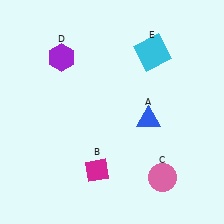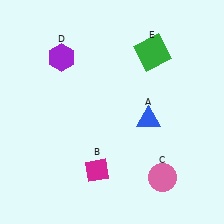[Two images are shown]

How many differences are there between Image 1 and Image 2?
There is 1 difference between the two images.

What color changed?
The square (E) changed from cyan in Image 1 to green in Image 2.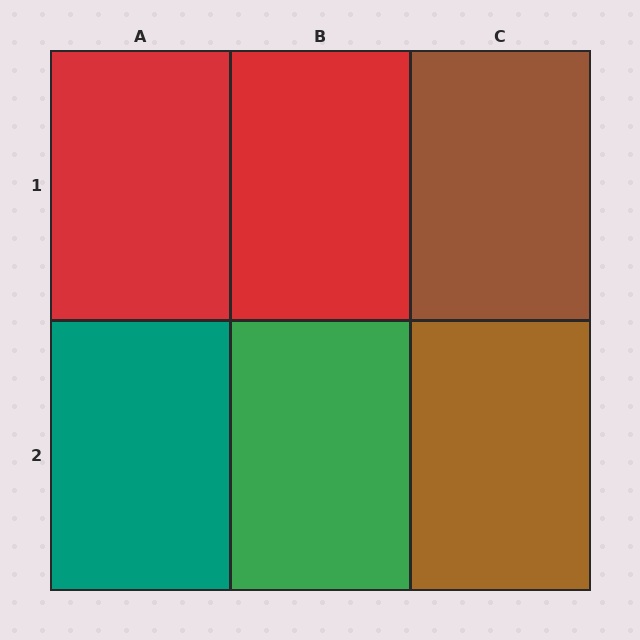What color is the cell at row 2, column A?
Teal.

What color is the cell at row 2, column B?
Green.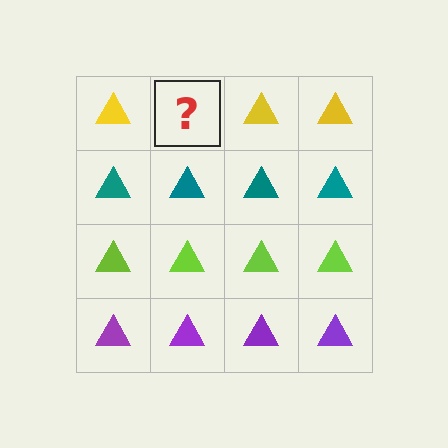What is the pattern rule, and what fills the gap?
The rule is that each row has a consistent color. The gap should be filled with a yellow triangle.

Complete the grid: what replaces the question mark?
The question mark should be replaced with a yellow triangle.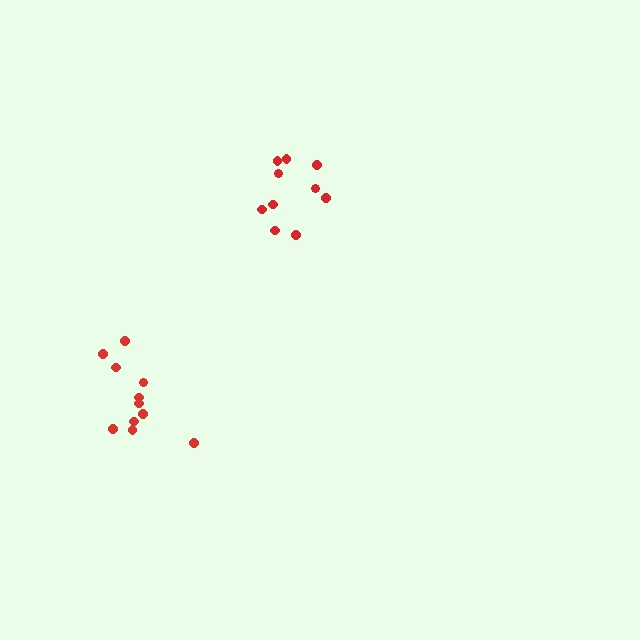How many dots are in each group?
Group 1: 11 dots, Group 2: 10 dots (21 total).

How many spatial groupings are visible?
There are 2 spatial groupings.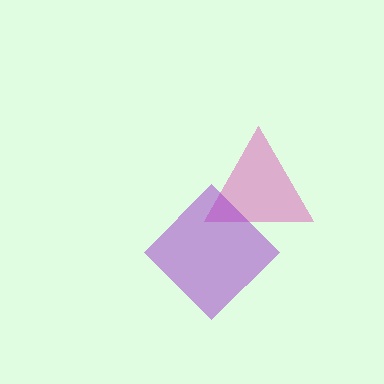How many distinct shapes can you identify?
There are 2 distinct shapes: a pink triangle, a purple diamond.